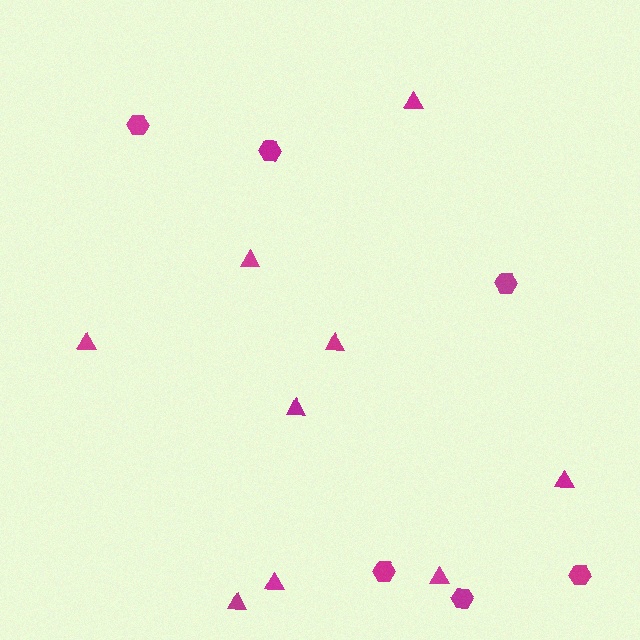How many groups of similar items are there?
There are 2 groups: one group of triangles (9) and one group of hexagons (6).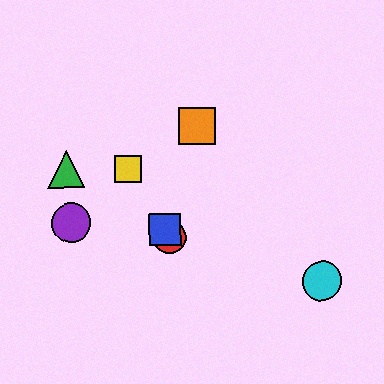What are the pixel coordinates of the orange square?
The orange square is at (197, 126).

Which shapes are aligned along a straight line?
The red circle, the blue square, the yellow square are aligned along a straight line.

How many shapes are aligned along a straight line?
3 shapes (the red circle, the blue square, the yellow square) are aligned along a straight line.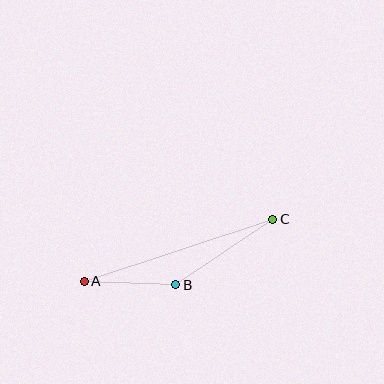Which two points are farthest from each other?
Points A and C are farthest from each other.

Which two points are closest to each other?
Points A and B are closest to each other.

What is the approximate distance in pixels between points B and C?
The distance between B and C is approximately 117 pixels.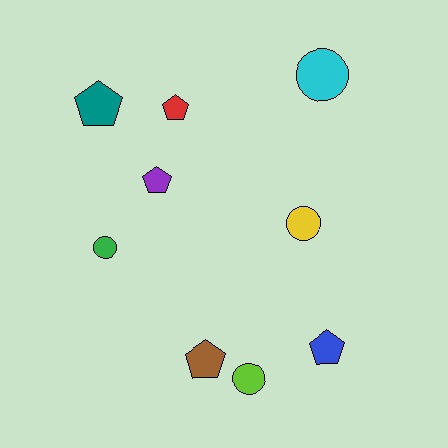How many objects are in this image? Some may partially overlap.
There are 9 objects.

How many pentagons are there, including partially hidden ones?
There are 5 pentagons.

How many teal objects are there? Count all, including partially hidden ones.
There is 1 teal object.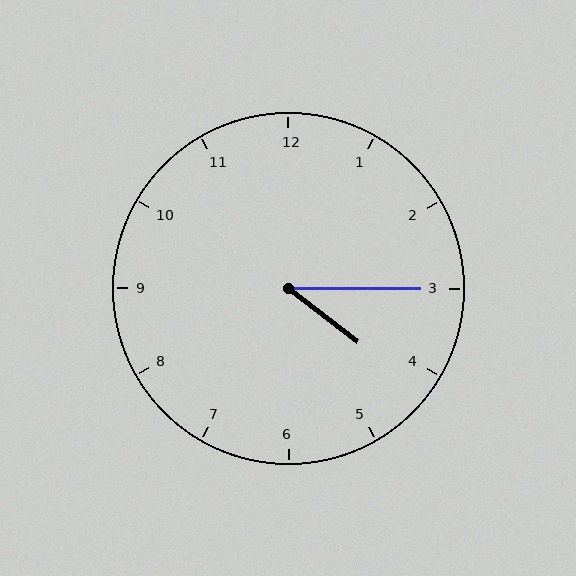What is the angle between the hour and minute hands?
Approximately 38 degrees.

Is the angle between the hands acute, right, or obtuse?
It is acute.